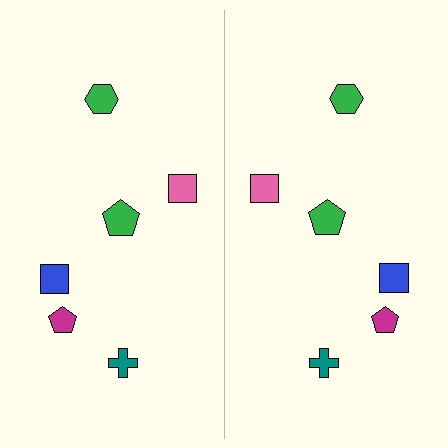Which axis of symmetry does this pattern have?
The pattern has a vertical axis of symmetry running through the center of the image.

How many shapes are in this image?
There are 12 shapes in this image.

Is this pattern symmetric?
Yes, this pattern has bilateral (reflection) symmetry.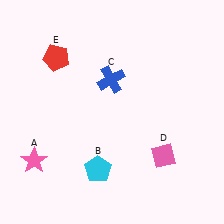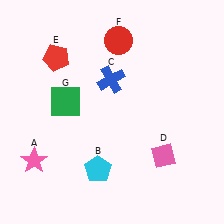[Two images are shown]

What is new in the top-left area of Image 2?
A green square (G) was added in the top-left area of Image 2.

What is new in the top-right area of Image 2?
A red circle (F) was added in the top-right area of Image 2.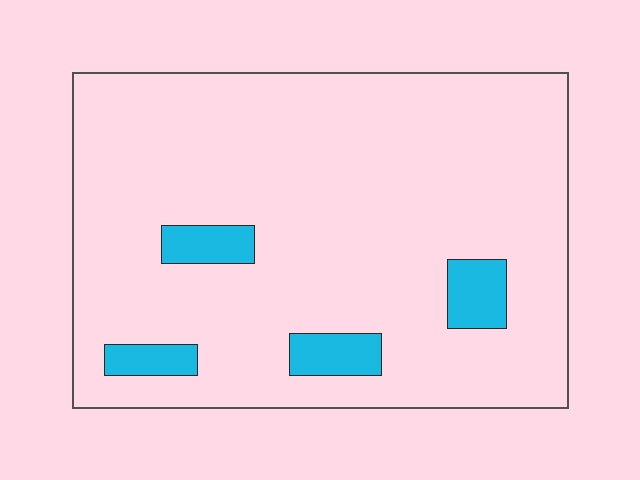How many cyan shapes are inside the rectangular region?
4.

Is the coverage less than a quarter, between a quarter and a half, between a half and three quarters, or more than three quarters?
Less than a quarter.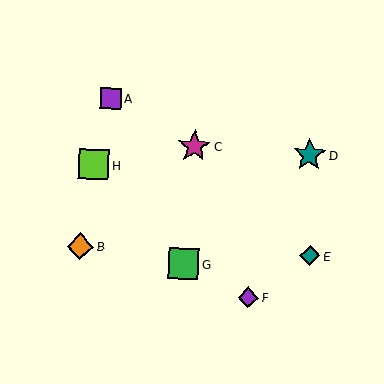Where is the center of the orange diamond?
The center of the orange diamond is at (80, 247).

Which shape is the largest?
The teal star (labeled D) is the largest.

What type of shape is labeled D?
Shape D is a teal star.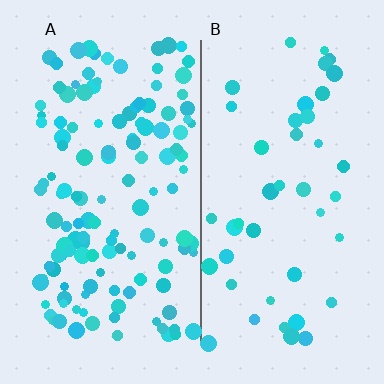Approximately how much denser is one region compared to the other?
Approximately 3.1× — region A over region B.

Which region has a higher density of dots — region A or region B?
A (the left).